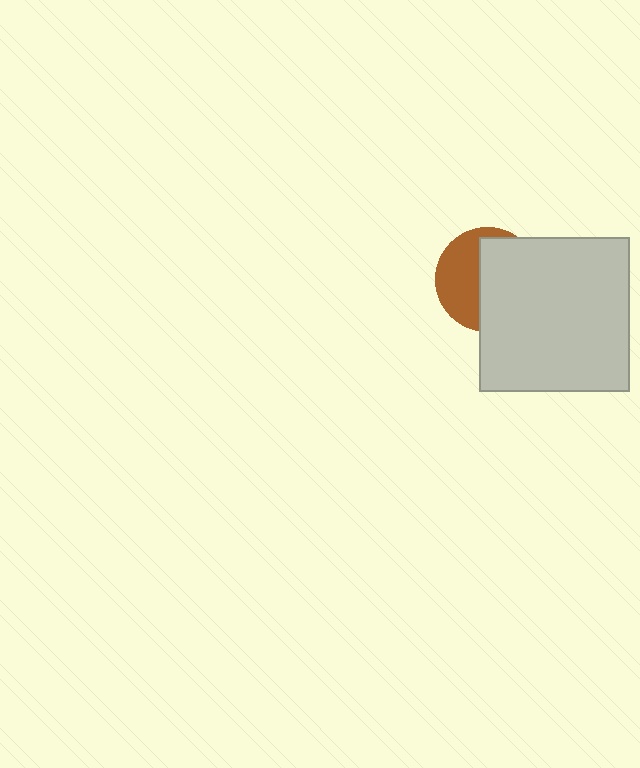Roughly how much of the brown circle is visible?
A small part of it is visible (roughly 44%).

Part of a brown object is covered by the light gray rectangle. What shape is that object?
It is a circle.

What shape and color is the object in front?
The object in front is a light gray rectangle.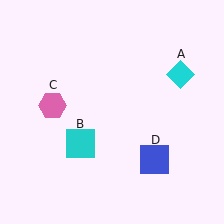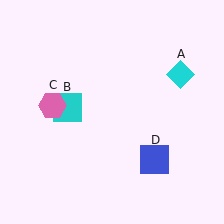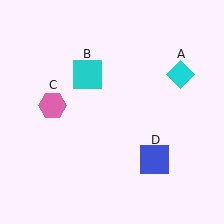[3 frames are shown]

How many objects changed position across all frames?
1 object changed position: cyan square (object B).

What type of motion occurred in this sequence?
The cyan square (object B) rotated clockwise around the center of the scene.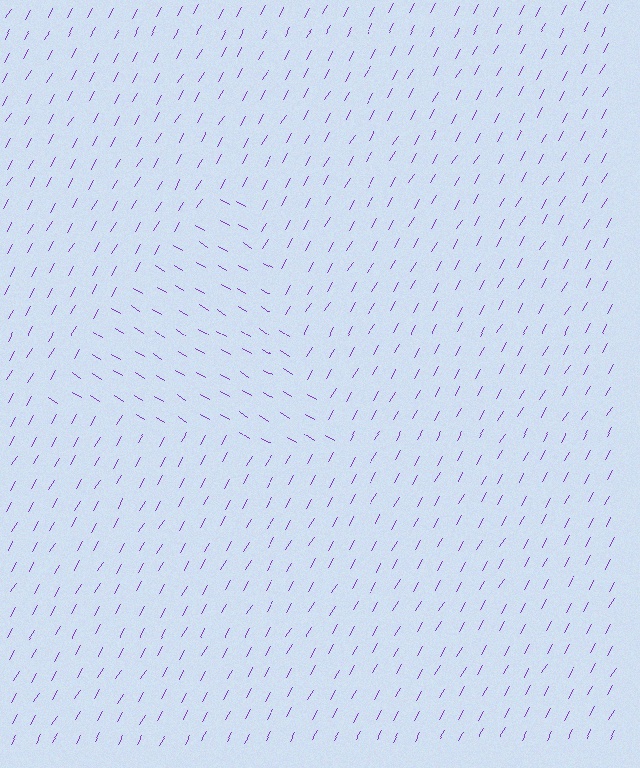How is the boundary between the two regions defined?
The boundary is defined purely by a change in line orientation (approximately 88 degrees difference). All lines are the same color and thickness.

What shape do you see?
I see a triangle.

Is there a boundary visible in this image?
Yes, there is a texture boundary formed by a change in line orientation.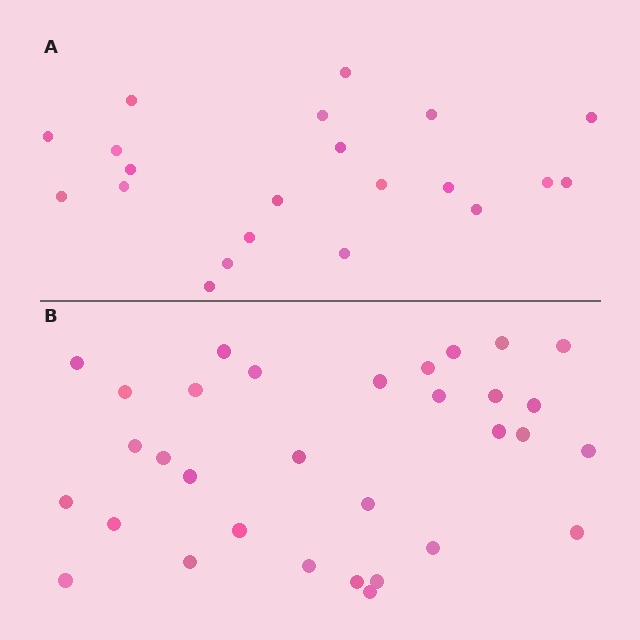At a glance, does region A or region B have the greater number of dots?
Region B (the bottom region) has more dots.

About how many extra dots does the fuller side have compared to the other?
Region B has roughly 12 or so more dots than region A.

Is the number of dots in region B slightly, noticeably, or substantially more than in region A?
Region B has substantially more. The ratio is roughly 1.5 to 1.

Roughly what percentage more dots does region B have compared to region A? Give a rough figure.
About 50% more.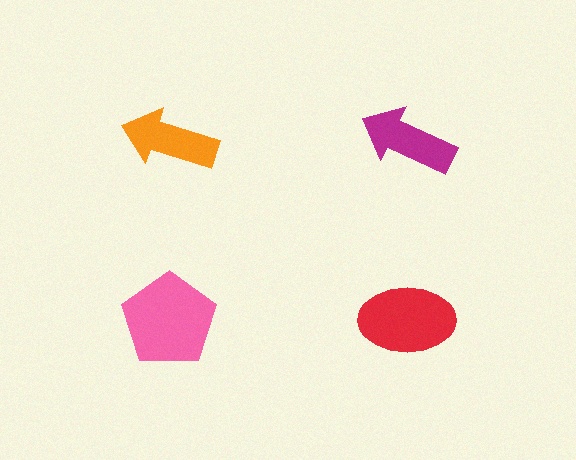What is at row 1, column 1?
An orange arrow.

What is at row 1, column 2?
A magenta arrow.